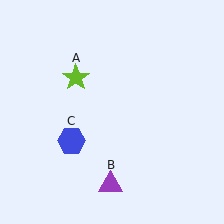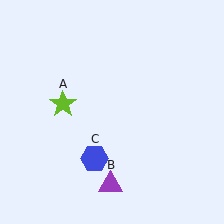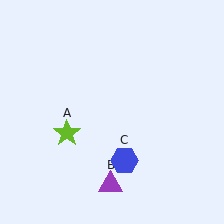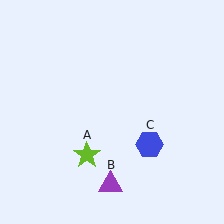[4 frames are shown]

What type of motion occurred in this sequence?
The lime star (object A), blue hexagon (object C) rotated counterclockwise around the center of the scene.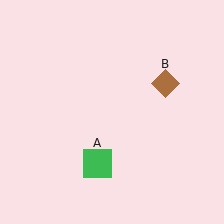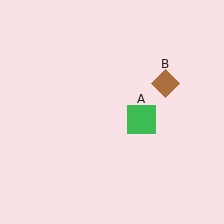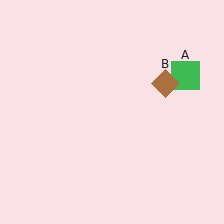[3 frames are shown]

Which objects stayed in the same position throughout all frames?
Brown diamond (object B) remained stationary.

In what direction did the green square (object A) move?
The green square (object A) moved up and to the right.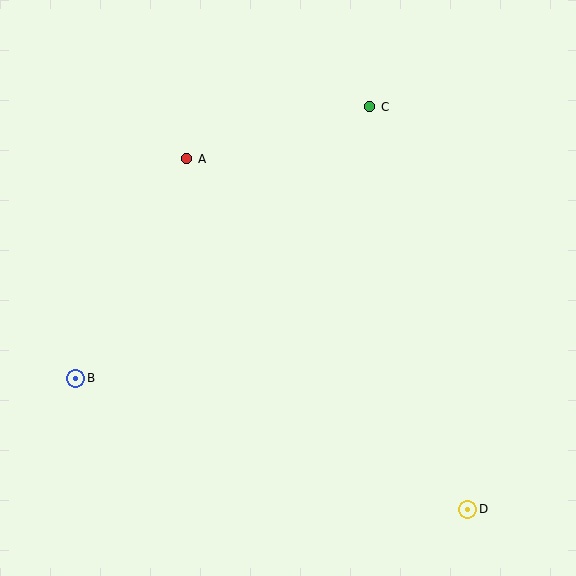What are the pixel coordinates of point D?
Point D is at (468, 509).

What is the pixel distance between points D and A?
The distance between D and A is 450 pixels.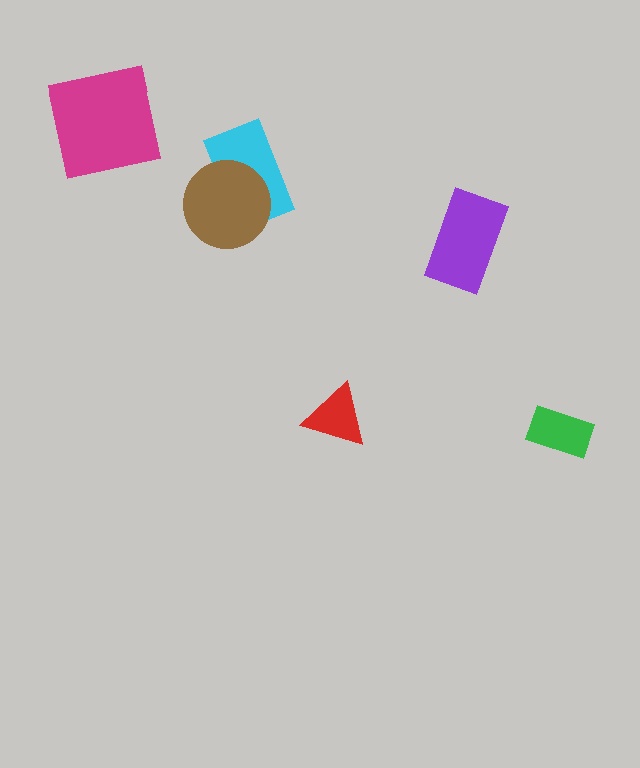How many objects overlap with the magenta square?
0 objects overlap with the magenta square.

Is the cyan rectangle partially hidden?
Yes, it is partially covered by another shape.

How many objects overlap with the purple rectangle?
0 objects overlap with the purple rectangle.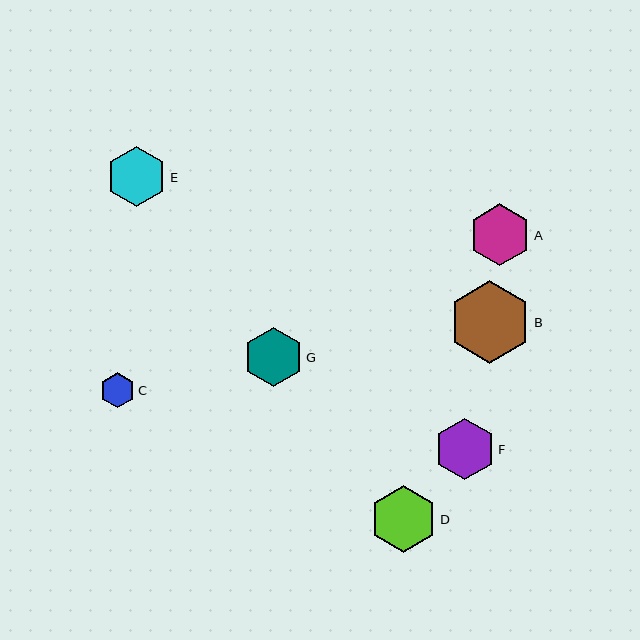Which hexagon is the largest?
Hexagon B is the largest with a size of approximately 82 pixels.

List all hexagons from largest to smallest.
From largest to smallest: B, D, A, F, E, G, C.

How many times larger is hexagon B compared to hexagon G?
Hexagon B is approximately 1.4 times the size of hexagon G.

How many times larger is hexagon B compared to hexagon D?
Hexagon B is approximately 1.2 times the size of hexagon D.